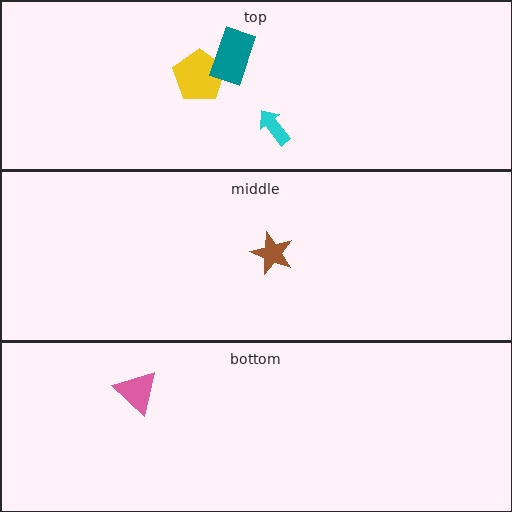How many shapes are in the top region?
3.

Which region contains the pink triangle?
The bottom region.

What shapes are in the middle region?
The brown star.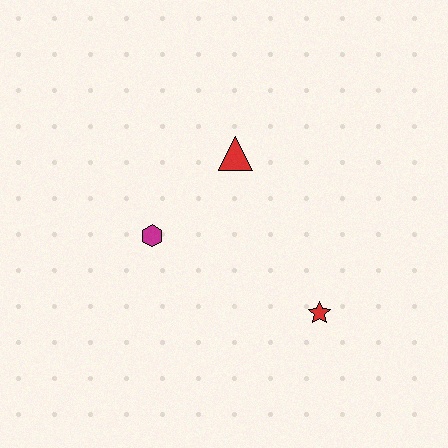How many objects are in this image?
There are 3 objects.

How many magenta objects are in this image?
There is 1 magenta object.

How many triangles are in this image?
There is 1 triangle.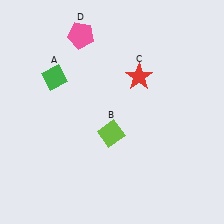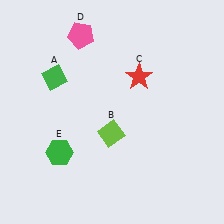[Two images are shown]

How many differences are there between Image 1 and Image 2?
There is 1 difference between the two images.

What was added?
A green hexagon (E) was added in Image 2.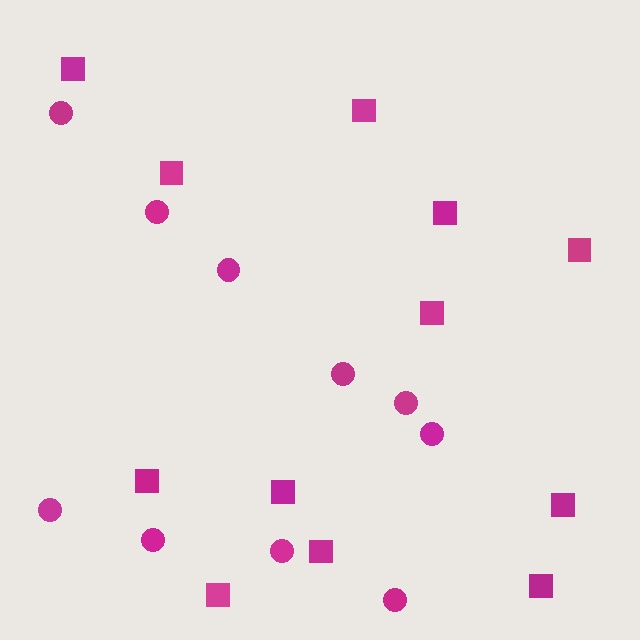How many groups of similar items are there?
There are 2 groups: one group of circles (10) and one group of squares (12).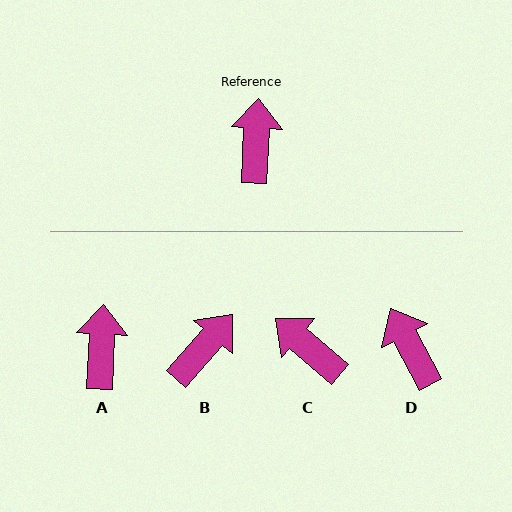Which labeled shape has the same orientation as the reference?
A.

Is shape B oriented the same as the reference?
No, it is off by about 39 degrees.